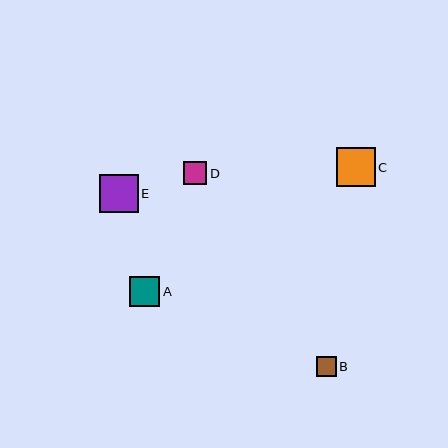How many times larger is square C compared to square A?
Square C is approximately 1.3 times the size of square A.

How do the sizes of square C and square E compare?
Square C and square E are approximately the same size.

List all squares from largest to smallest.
From largest to smallest: C, E, A, D, B.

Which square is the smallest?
Square B is the smallest with a size of approximately 20 pixels.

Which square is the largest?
Square C is the largest with a size of approximately 39 pixels.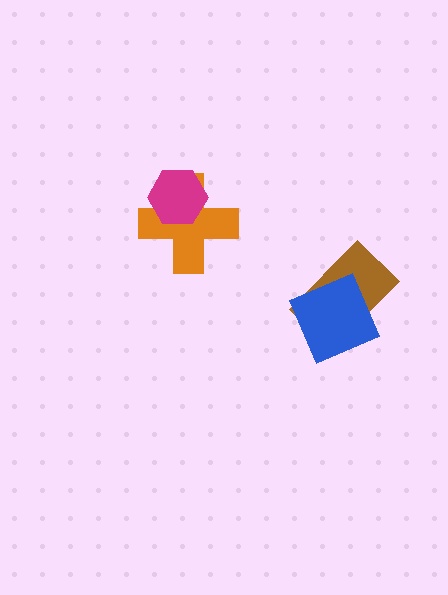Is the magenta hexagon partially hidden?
No, no other shape covers it.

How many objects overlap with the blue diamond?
1 object overlaps with the blue diamond.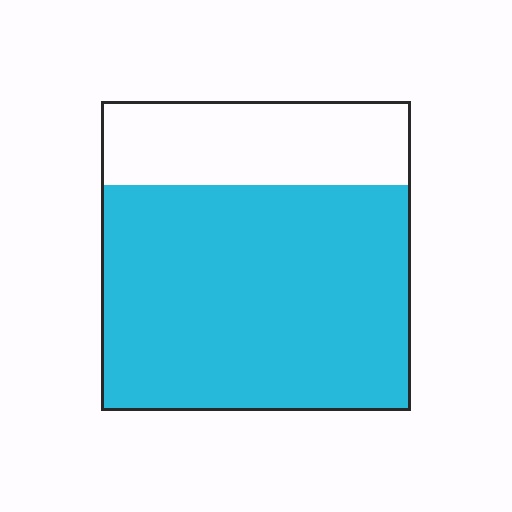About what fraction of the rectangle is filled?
About three quarters (3/4).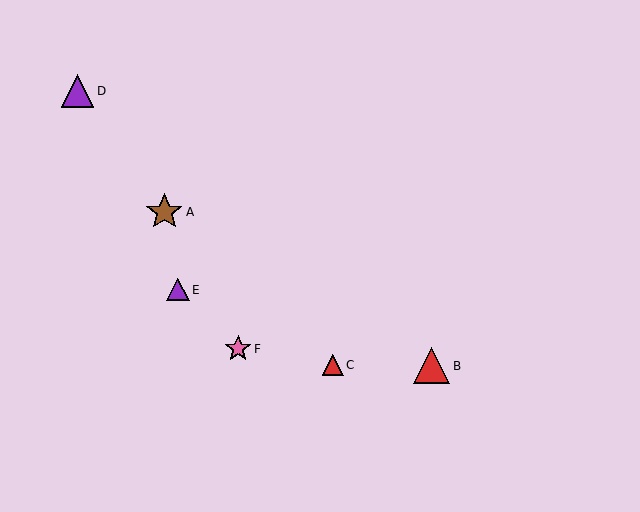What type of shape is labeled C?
Shape C is a red triangle.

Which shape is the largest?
The brown star (labeled A) is the largest.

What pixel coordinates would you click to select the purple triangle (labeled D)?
Click at (78, 91) to select the purple triangle D.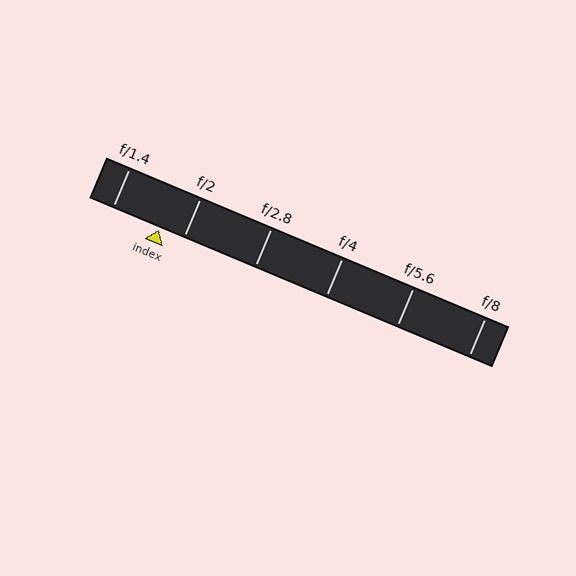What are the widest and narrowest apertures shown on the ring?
The widest aperture shown is f/1.4 and the narrowest is f/8.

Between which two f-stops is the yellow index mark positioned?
The index mark is between f/1.4 and f/2.